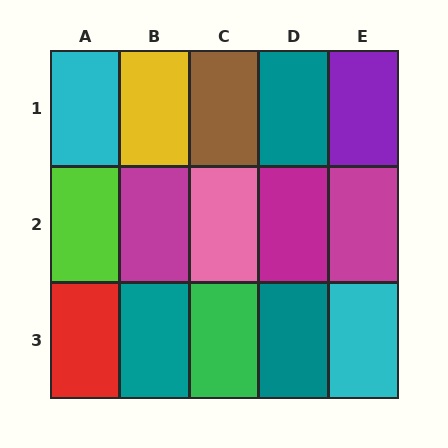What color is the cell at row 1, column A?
Cyan.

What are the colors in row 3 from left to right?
Red, teal, green, teal, cyan.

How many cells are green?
1 cell is green.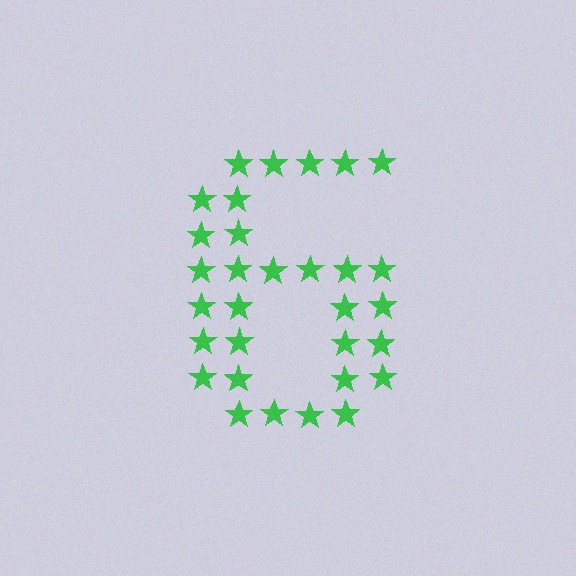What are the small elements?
The small elements are stars.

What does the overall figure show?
The overall figure shows the digit 6.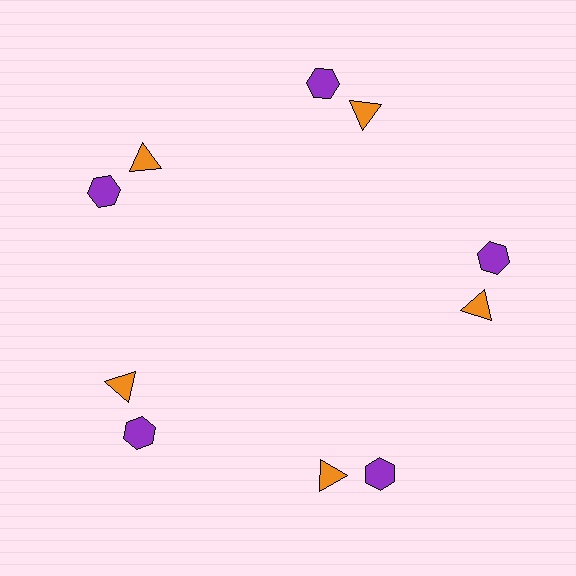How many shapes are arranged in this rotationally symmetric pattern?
There are 10 shapes, arranged in 5 groups of 2.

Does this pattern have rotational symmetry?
Yes, this pattern has 5-fold rotational symmetry. It looks the same after rotating 72 degrees around the center.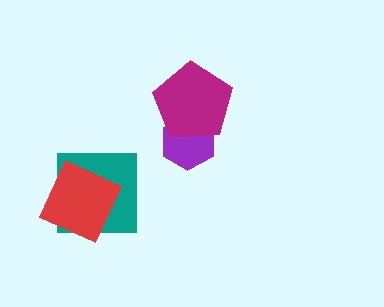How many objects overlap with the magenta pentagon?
1 object overlaps with the magenta pentagon.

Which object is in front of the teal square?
The red square is in front of the teal square.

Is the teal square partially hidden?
Yes, it is partially covered by another shape.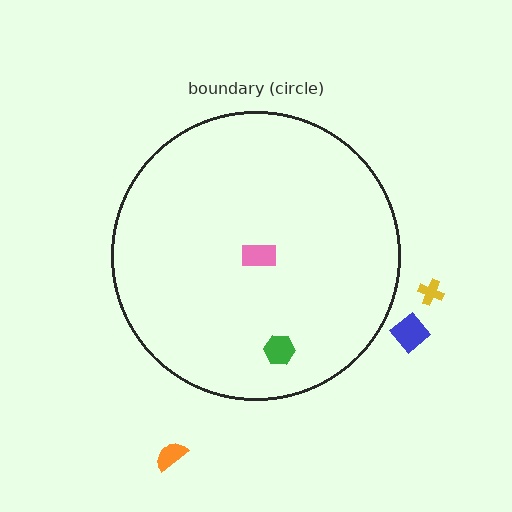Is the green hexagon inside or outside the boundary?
Inside.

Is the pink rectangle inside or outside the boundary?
Inside.